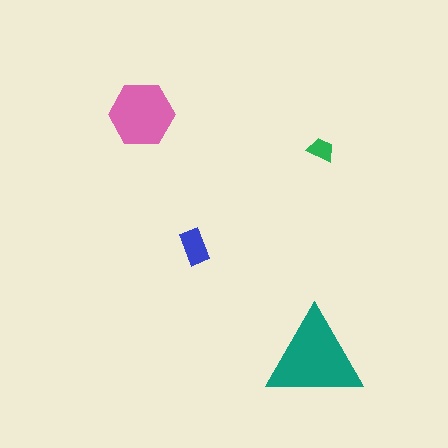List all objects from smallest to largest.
The green trapezoid, the blue rectangle, the pink hexagon, the teal triangle.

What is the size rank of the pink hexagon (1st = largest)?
2nd.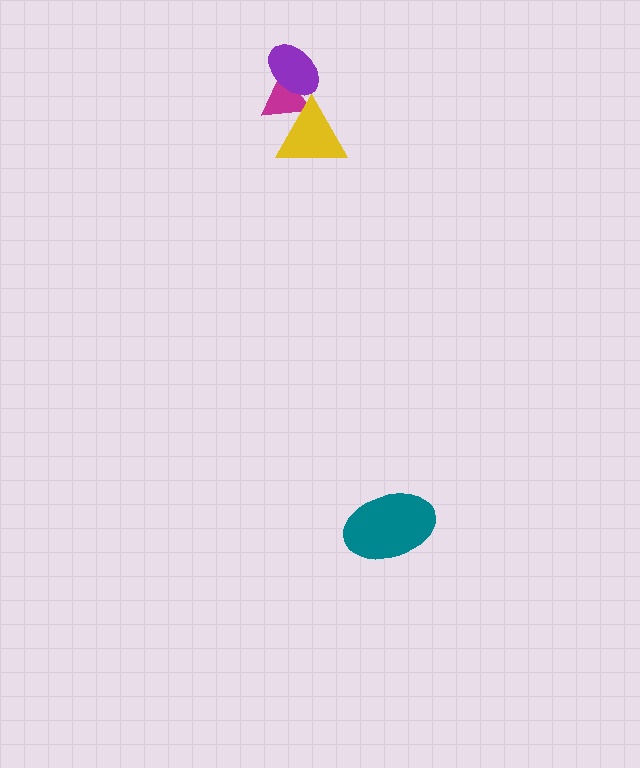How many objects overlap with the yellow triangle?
1 object overlaps with the yellow triangle.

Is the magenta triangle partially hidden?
Yes, it is partially covered by another shape.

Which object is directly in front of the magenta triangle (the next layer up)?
The yellow triangle is directly in front of the magenta triangle.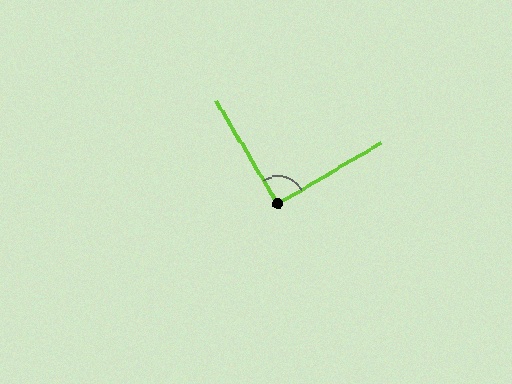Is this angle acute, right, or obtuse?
It is approximately a right angle.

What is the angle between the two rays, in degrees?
Approximately 91 degrees.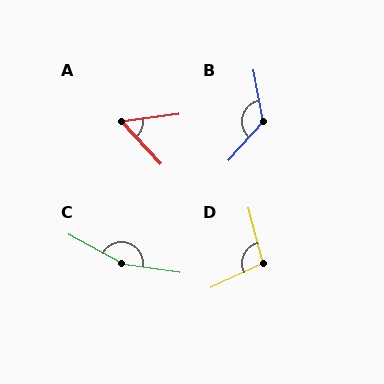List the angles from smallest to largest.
A (55°), D (101°), B (128°), C (159°).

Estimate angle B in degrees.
Approximately 128 degrees.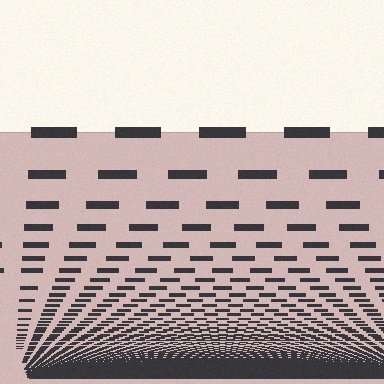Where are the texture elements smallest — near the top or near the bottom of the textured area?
Near the bottom.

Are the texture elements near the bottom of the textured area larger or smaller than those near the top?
Smaller. The gradient is inverted — elements near the bottom are smaller and denser.